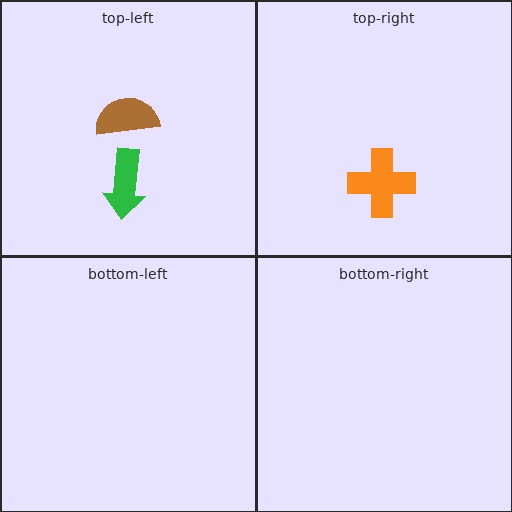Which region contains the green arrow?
The top-left region.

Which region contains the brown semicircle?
The top-left region.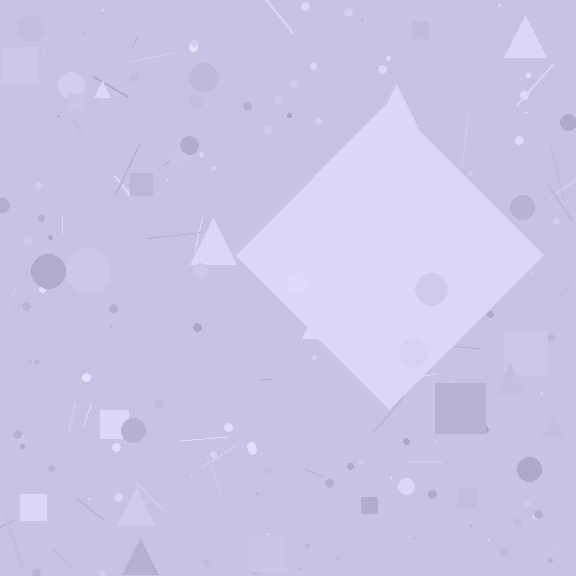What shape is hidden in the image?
A diamond is hidden in the image.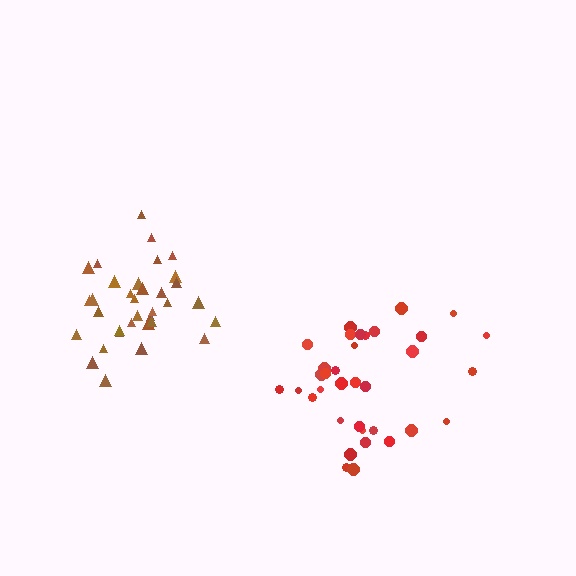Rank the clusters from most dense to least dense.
brown, red.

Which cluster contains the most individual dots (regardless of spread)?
Red (35).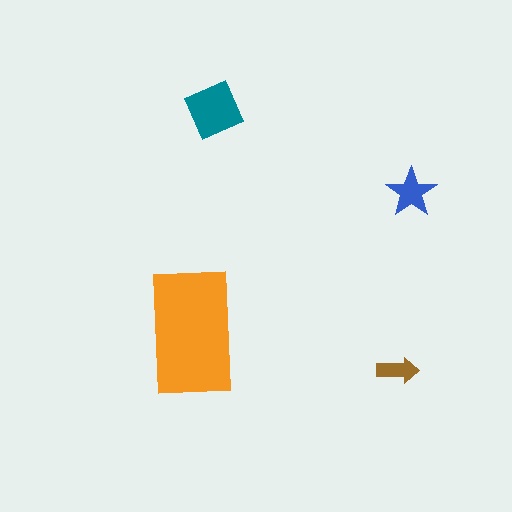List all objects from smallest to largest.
The brown arrow, the blue star, the teal square, the orange rectangle.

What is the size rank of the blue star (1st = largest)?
3rd.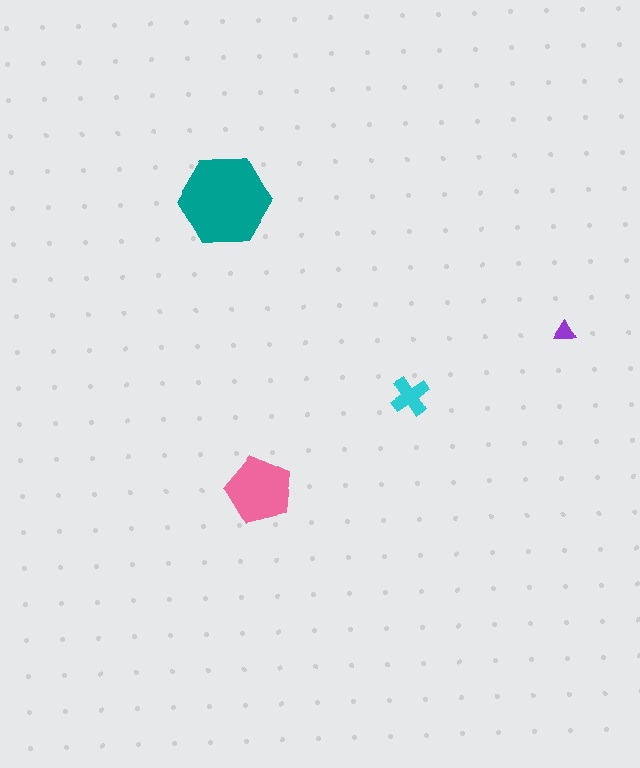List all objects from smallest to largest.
The purple triangle, the cyan cross, the pink pentagon, the teal hexagon.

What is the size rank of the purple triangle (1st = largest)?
4th.